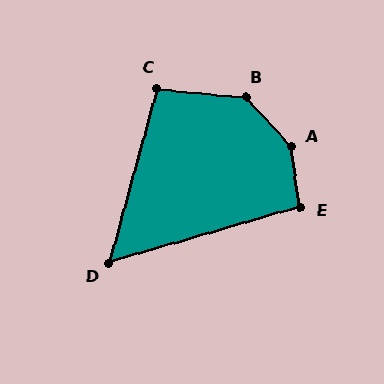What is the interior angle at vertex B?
Approximately 138 degrees (obtuse).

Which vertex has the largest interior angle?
A, at approximately 146 degrees.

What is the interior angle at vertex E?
Approximately 98 degrees (obtuse).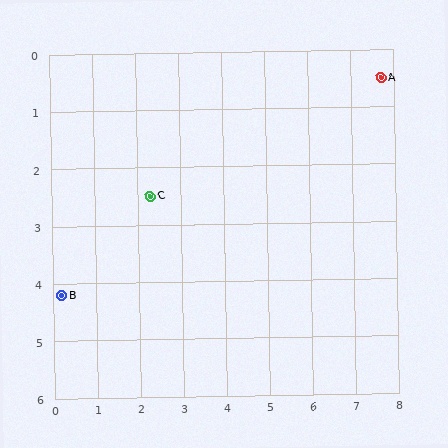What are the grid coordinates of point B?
Point B is at approximately (0.2, 4.2).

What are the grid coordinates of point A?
Point A is at approximately (7.7, 0.5).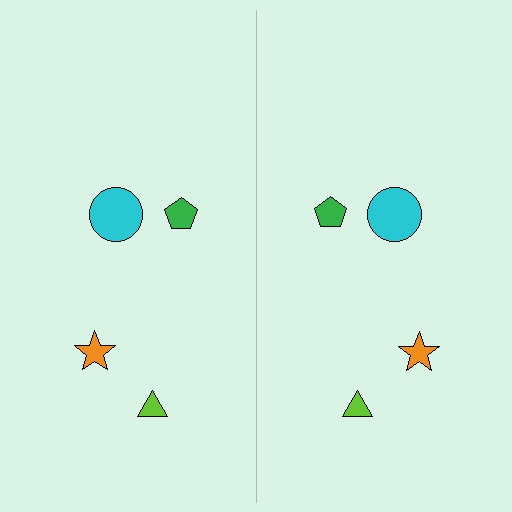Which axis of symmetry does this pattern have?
The pattern has a vertical axis of symmetry running through the center of the image.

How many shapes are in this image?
There are 8 shapes in this image.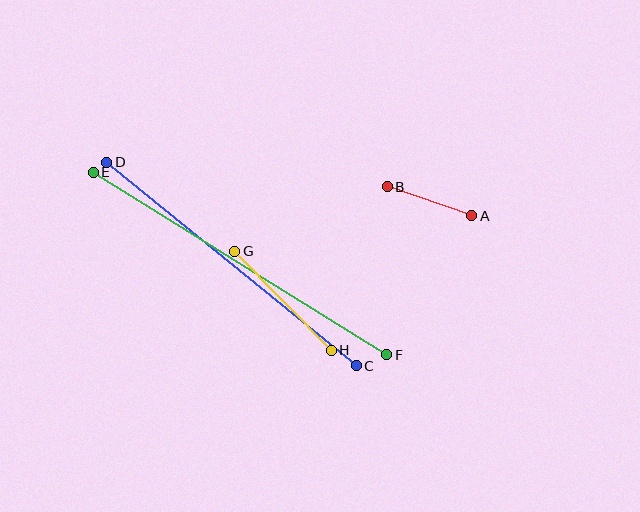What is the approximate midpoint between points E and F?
The midpoint is at approximately (240, 263) pixels.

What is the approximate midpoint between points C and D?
The midpoint is at approximately (231, 264) pixels.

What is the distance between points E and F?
The distance is approximately 346 pixels.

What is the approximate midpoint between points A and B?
The midpoint is at approximately (430, 201) pixels.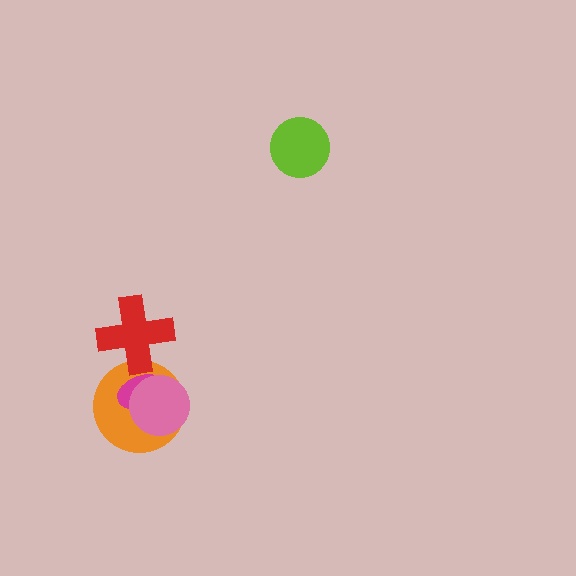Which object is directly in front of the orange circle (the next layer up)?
The magenta ellipse is directly in front of the orange circle.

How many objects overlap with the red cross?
2 objects overlap with the red cross.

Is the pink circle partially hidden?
No, no other shape covers it.